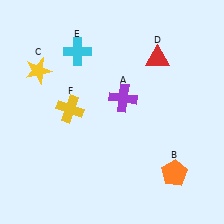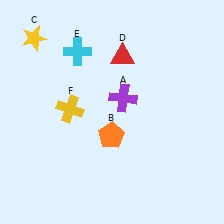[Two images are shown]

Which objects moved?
The objects that moved are: the orange pentagon (B), the yellow star (C), the red triangle (D).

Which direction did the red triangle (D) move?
The red triangle (D) moved left.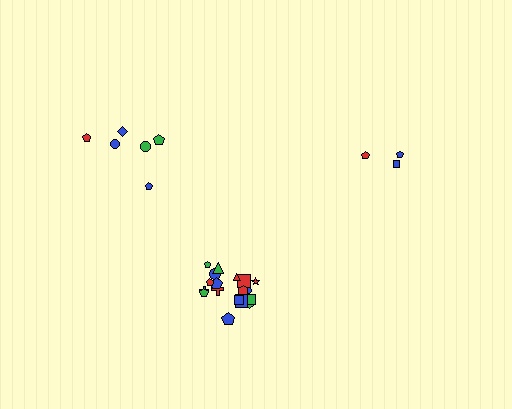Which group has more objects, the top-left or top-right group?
The top-left group.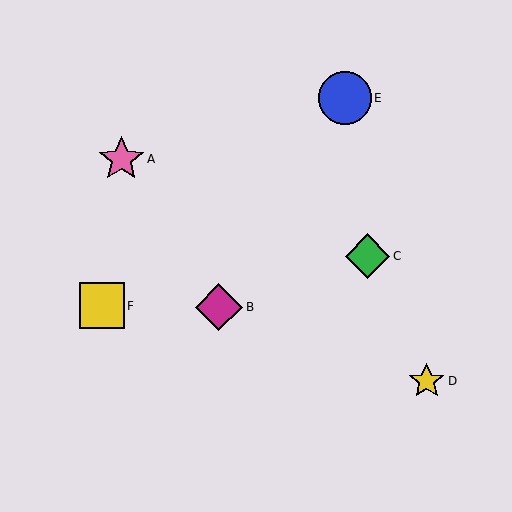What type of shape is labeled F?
Shape F is a yellow square.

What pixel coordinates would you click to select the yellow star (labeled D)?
Click at (427, 381) to select the yellow star D.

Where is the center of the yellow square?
The center of the yellow square is at (102, 306).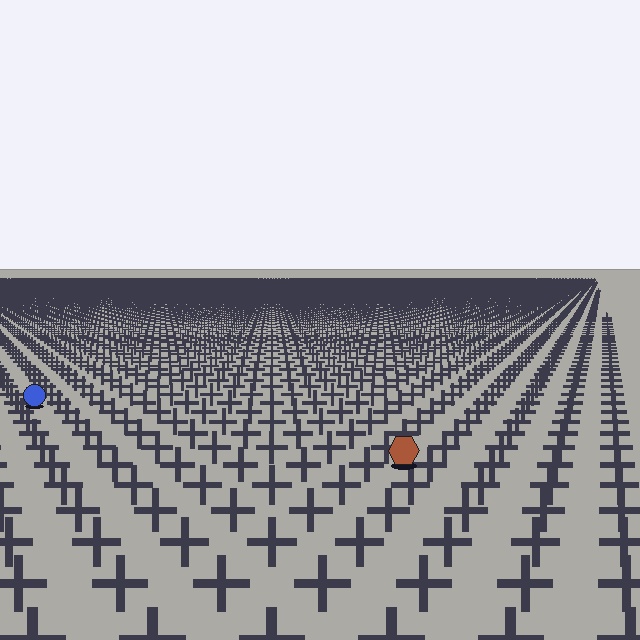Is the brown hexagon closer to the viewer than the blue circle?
Yes. The brown hexagon is closer — you can tell from the texture gradient: the ground texture is coarser near it.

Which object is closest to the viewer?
The brown hexagon is closest. The texture marks near it are larger and more spread out.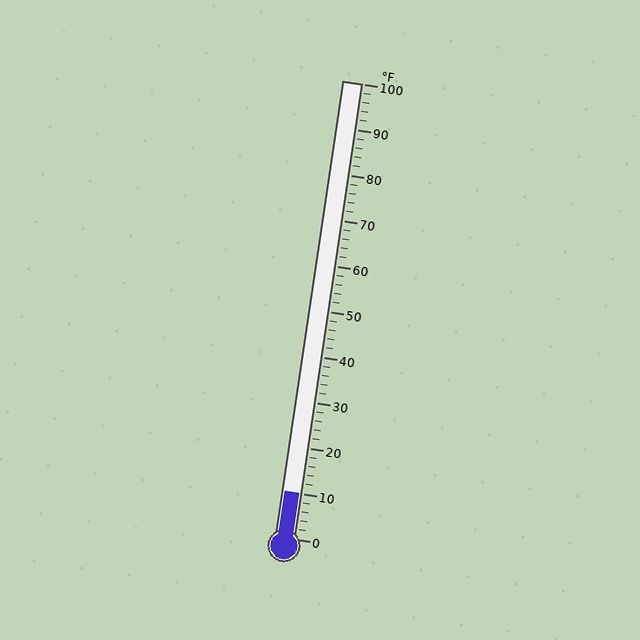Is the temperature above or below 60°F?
The temperature is below 60°F.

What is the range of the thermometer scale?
The thermometer scale ranges from 0°F to 100°F.